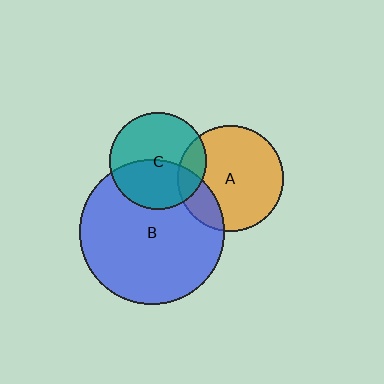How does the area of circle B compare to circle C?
Approximately 2.2 times.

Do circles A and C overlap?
Yes.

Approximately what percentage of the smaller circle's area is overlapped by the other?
Approximately 15%.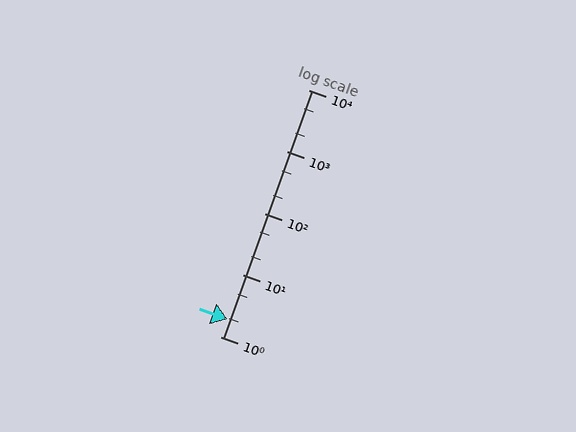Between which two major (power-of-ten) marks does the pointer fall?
The pointer is between 1 and 10.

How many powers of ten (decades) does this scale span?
The scale spans 4 decades, from 1 to 10000.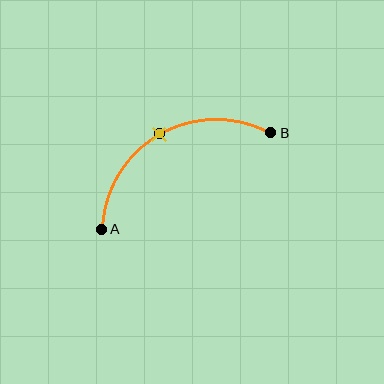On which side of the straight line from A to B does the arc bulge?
The arc bulges above the straight line connecting A and B.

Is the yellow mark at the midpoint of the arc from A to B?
Yes. The yellow mark lies on the arc at equal arc-length from both A and B — it is the arc midpoint.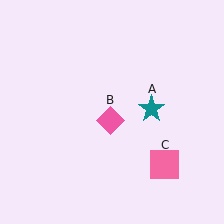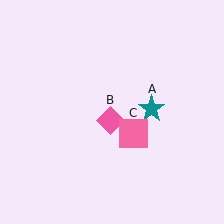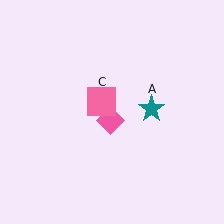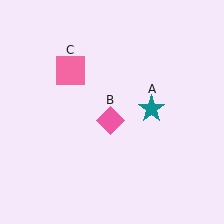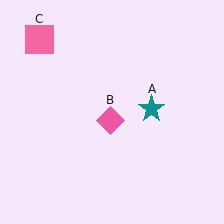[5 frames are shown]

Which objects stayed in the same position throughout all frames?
Teal star (object A) and pink diamond (object B) remained stationary.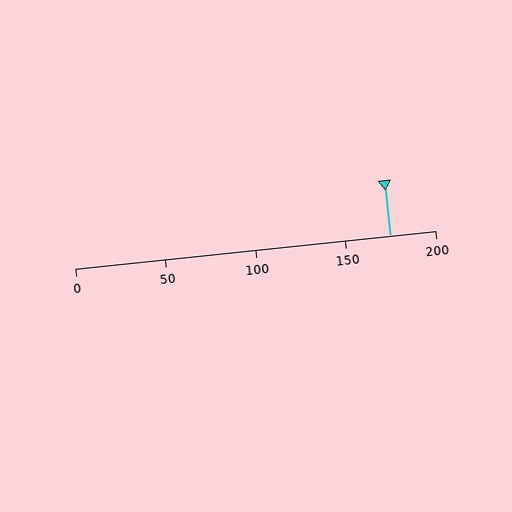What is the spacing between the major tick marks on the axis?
The major ticks are spaced 50 apart.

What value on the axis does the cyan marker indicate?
The marker indicates approximately 175.